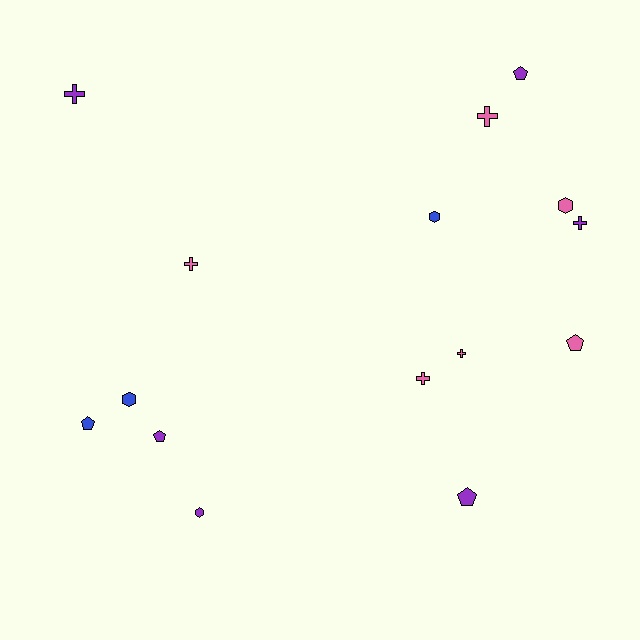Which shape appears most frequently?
Cross, with 6 objects.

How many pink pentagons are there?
There is 1 pink pentagon.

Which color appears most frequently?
Purple, with 6 objects.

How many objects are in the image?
There are 15 objects.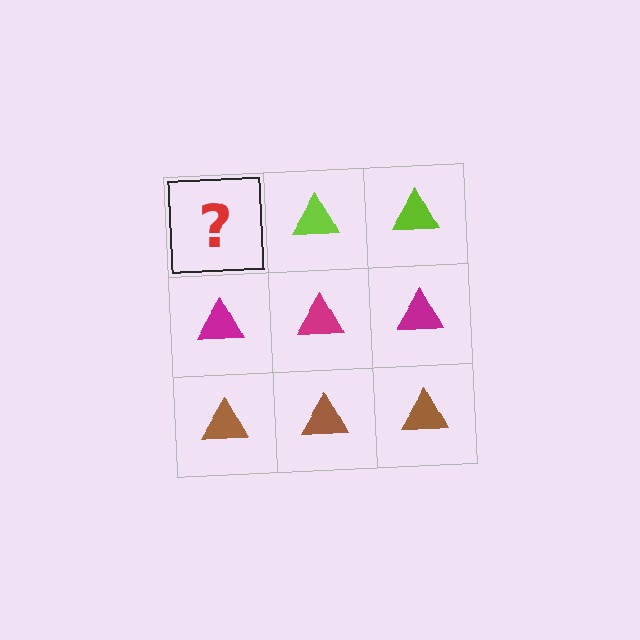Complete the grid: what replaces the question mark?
The question mark should be replaced with a lime triangle.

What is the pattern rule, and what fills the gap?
The rule is that each row has a consistent color. The gap should be filled with a lime triangle.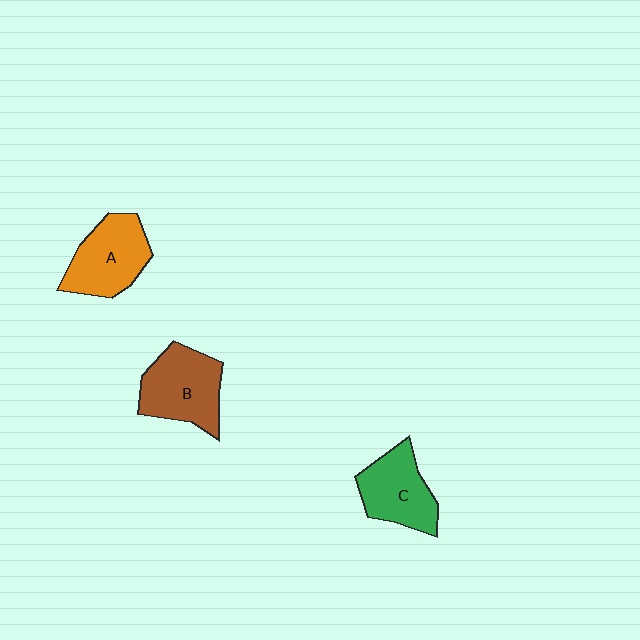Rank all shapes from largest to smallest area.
From largest to smallest: B (brown), A (orange), C (green).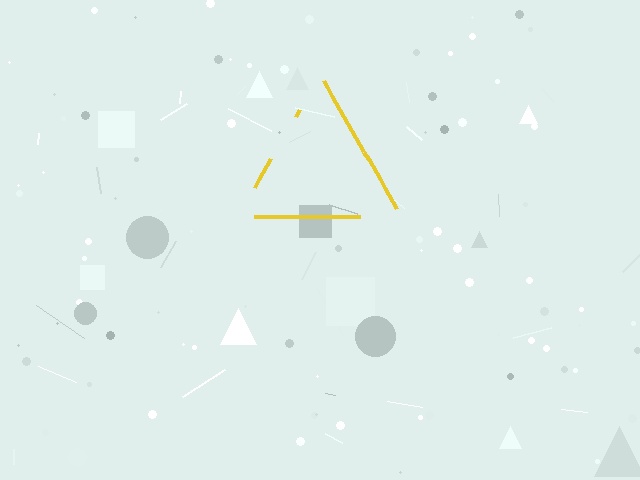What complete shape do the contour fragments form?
The contour fragments form a triangle.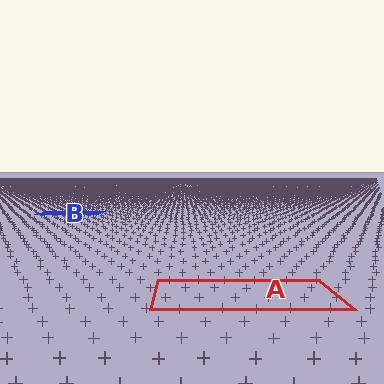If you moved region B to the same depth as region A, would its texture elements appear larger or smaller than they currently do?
They would appear larger. At a closer depth, the same texture elements are projected at a bigger on-screen size.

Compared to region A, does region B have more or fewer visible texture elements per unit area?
Region B has more texture elements per unit area — they are packed more densely because it is farther away.